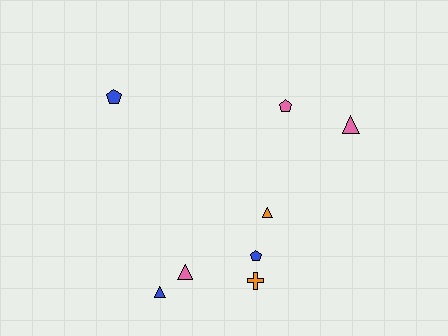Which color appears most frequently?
Blue, with 3 objects.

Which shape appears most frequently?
Triangle, with 4 objects.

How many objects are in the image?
There are 8 objects.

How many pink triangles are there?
There are 2 pink triangles.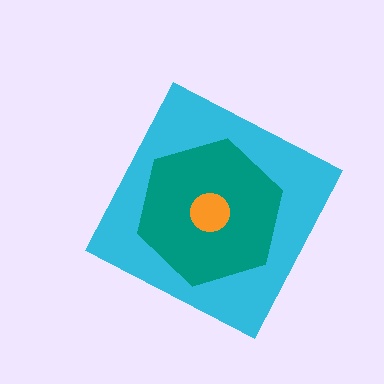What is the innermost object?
The orange circle.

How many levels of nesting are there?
3.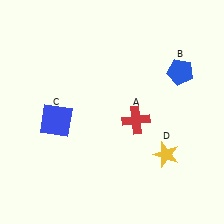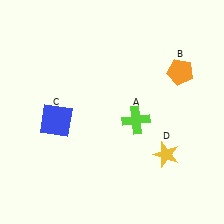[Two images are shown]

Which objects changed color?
A changed from red to lime. B changed from blue to orange.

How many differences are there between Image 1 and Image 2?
There are 2 differences between the two images.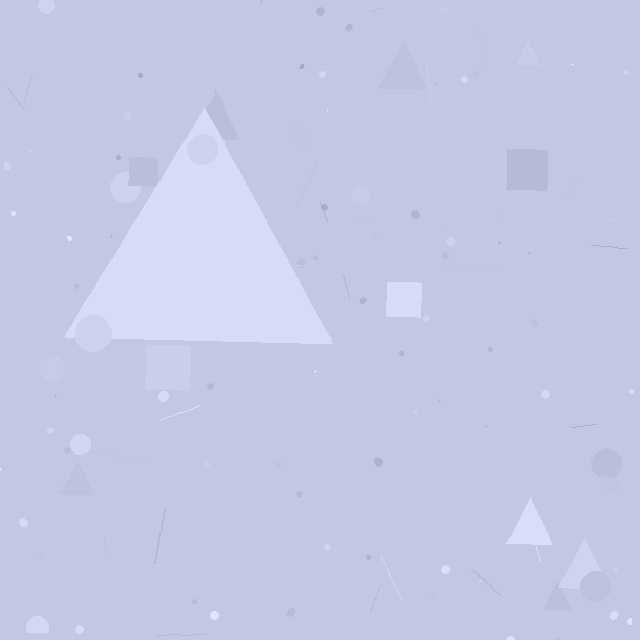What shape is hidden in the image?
A triangle is hidden in the image.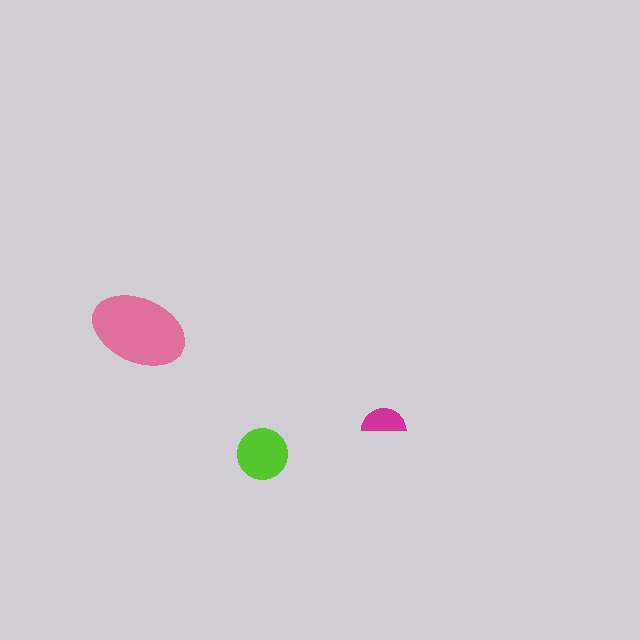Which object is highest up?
The pink ellipse is topmost.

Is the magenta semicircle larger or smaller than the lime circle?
Smaller.